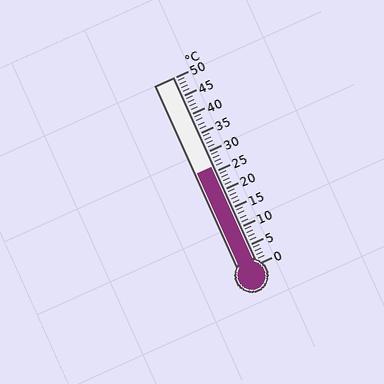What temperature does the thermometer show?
The thermometer shows approximately 26°C.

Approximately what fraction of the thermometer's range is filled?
The thermometer is filled to approximately 50% of its range.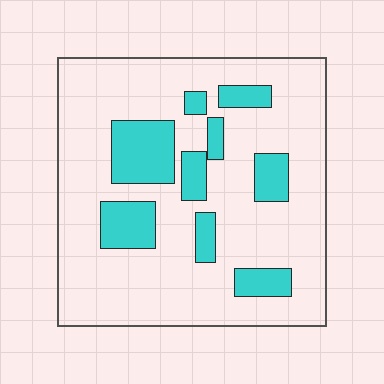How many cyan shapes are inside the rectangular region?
9.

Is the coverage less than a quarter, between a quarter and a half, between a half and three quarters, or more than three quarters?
Less than a quarter.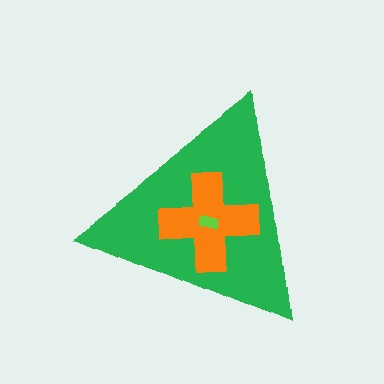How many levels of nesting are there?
3.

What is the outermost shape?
The green triangle.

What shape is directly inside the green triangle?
The orange cross.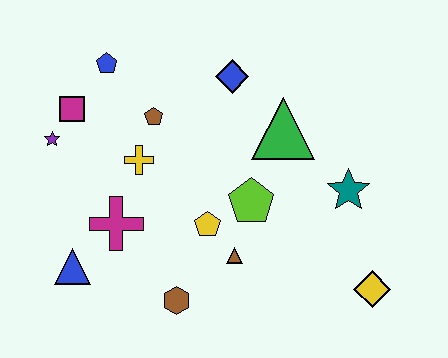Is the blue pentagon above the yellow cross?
Yes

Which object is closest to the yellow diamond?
The teal star is closest to the yellow diamond.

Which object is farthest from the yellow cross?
The yellow diamond is farthest from the yellow cross.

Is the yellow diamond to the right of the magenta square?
Yes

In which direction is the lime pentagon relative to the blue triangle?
The lime pentagon is to the right of the blue triangle.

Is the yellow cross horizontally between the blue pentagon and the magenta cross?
No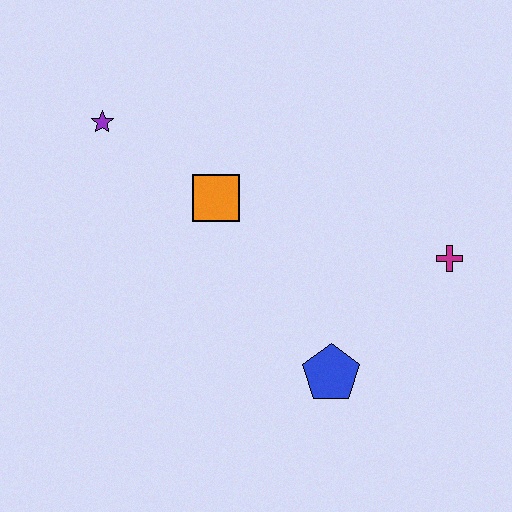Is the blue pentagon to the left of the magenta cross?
Yes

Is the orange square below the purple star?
Yes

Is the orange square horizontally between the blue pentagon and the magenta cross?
No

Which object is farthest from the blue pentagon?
The purple star is farthest from the blue pentagon.